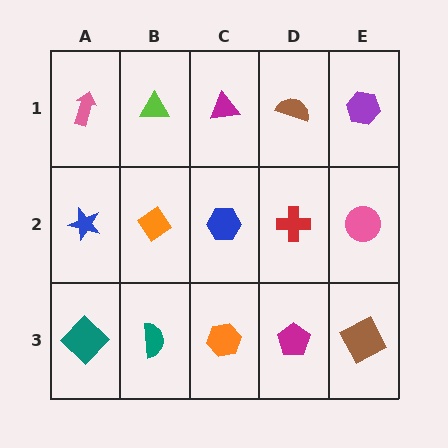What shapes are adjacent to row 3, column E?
A pink circle (row 2, column E), a magenta pentagon (row 3, column D).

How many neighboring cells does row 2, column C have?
4.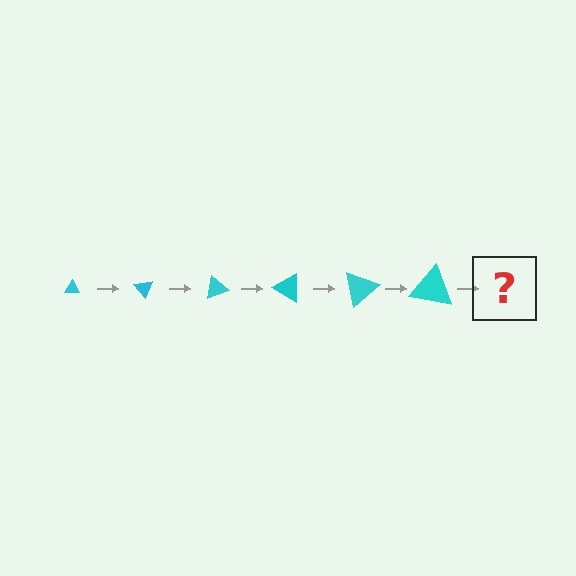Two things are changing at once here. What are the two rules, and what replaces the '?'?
The two rules are that the triangle grows larger each step and it rotates 50 degrees each step. The '?' should be a triangle, larger than the previous one and rotated 300 degrees from the start.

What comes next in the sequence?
The next element should be a triangle, larger than the previous one and rotated 300 degrees from the start.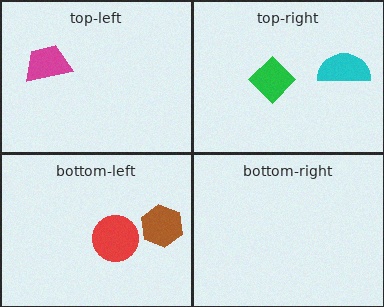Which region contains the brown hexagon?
The bottom-left region.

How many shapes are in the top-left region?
1.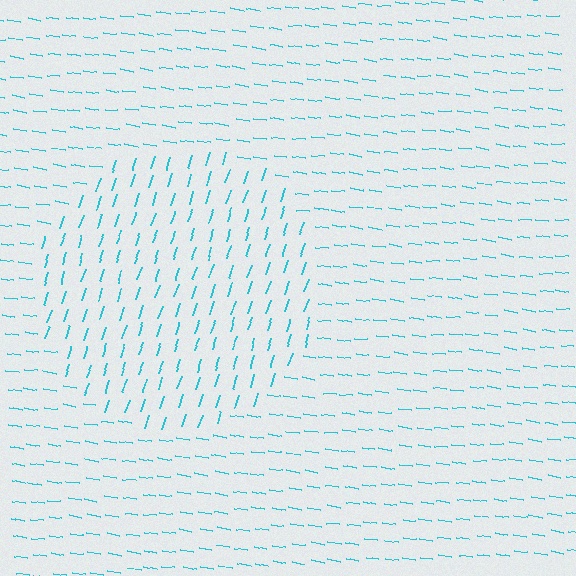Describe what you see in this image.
The image is filled with small cyan line segments. A circle region in the image has lines oriented differently from the surrounding lines, creating a visible texture boundary.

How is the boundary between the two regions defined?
The boundary is defined purely by a change in line orientation (approximately 81 degrees difference). All lines are the same color and thickness.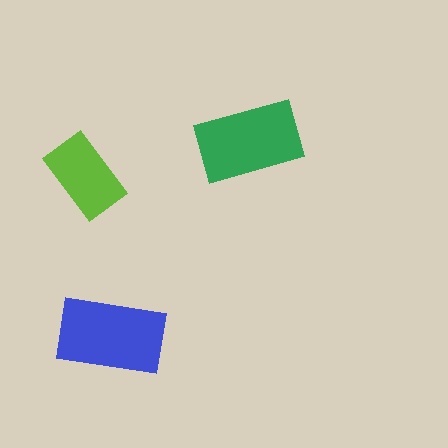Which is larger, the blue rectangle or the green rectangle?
The blue one.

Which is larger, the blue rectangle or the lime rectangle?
The blue one.